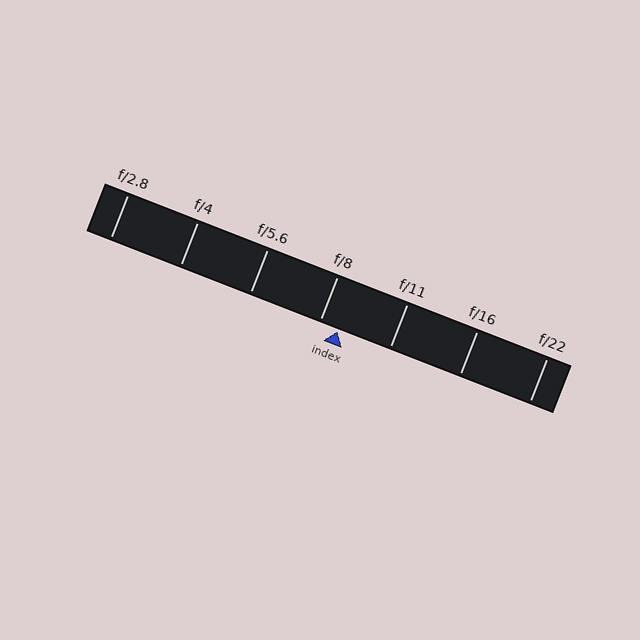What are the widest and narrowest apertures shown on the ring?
The widest aperture shown is f/2.8 and the narrowest is f/22.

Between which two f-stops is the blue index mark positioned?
The index mark is between f/8 and f/11.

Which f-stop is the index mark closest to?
The index mark is closest to f/8.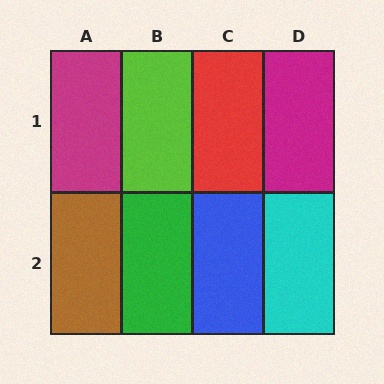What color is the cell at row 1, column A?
Magenta.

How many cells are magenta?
2 cells are magenta.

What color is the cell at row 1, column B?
Lime.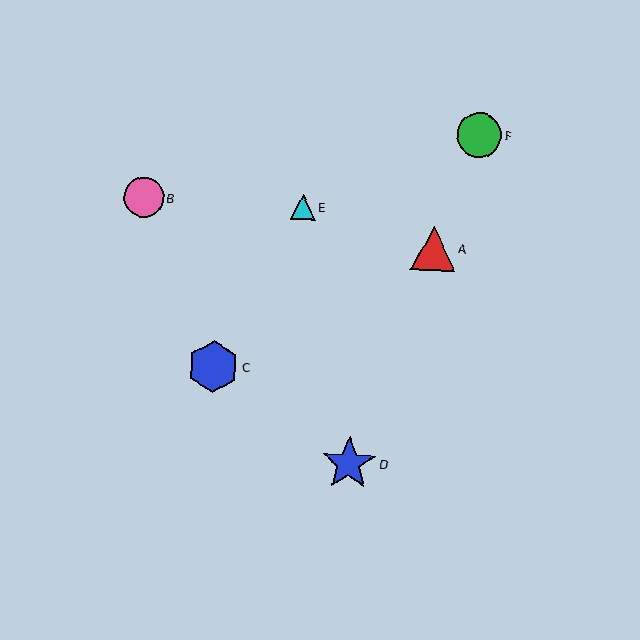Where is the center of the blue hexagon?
The center of the blue hexagon is at (213, 367).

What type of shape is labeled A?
Shape A is a red triangle.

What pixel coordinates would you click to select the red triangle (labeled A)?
Click at (434, 249) to select the red triangle A.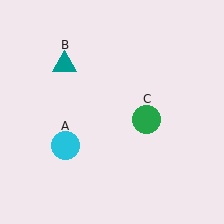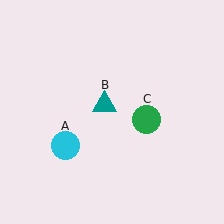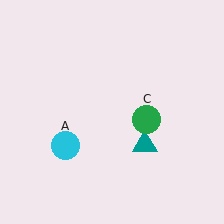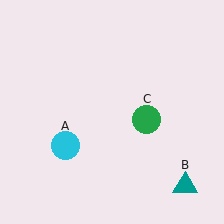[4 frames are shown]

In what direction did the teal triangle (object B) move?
The teal triangle (object B) moved down and to the right.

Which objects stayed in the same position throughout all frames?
Cyan circle (object A) and green circle (object C) remained stationary.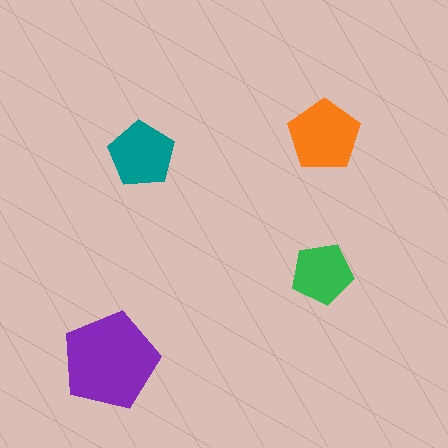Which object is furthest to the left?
The purple pentagon is leftmost.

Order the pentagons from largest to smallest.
the purple one, the orange one, the teal one, the green one.